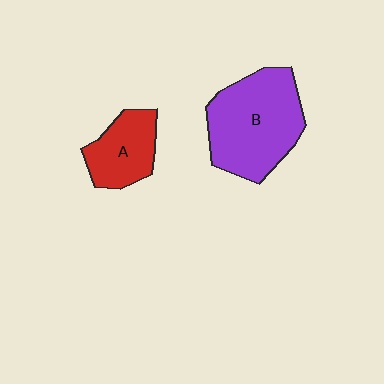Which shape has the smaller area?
Shape A (red).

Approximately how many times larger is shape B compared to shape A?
Approximately 1.9 times.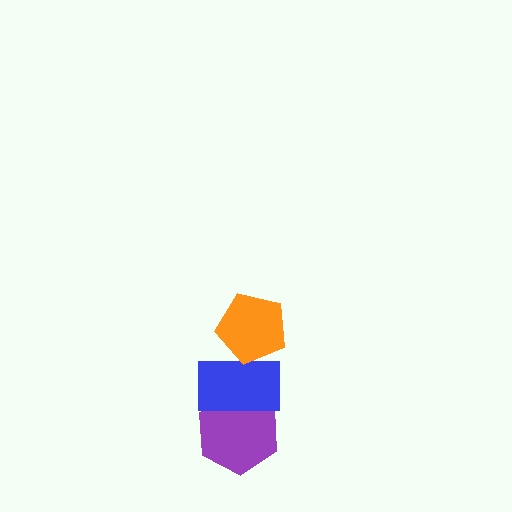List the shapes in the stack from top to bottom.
From top to bottom: the orange pentagon, the blue rectangle, the purple hexagon.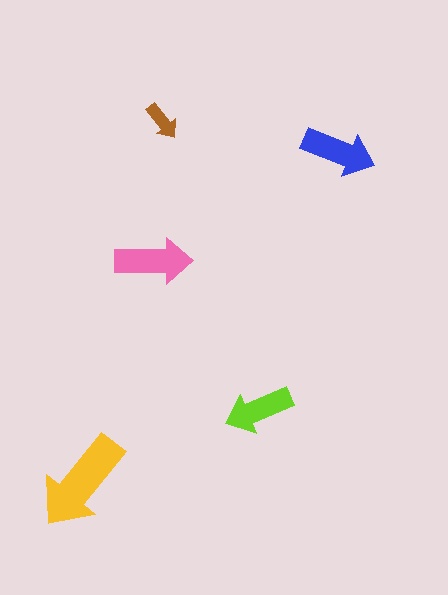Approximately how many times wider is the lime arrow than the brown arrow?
About 2 times wider.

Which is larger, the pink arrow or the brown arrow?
The pink one.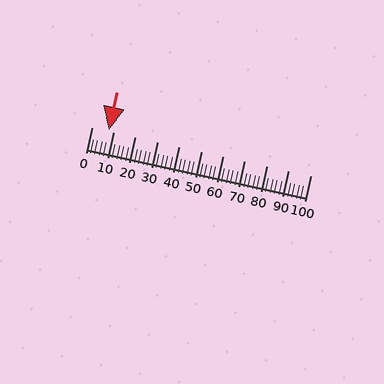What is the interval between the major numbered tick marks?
The major tick marks are spaced 10 units apart.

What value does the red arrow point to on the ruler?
The red arrow points to approximately 8.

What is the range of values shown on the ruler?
The ruler shows values from 0 to 100.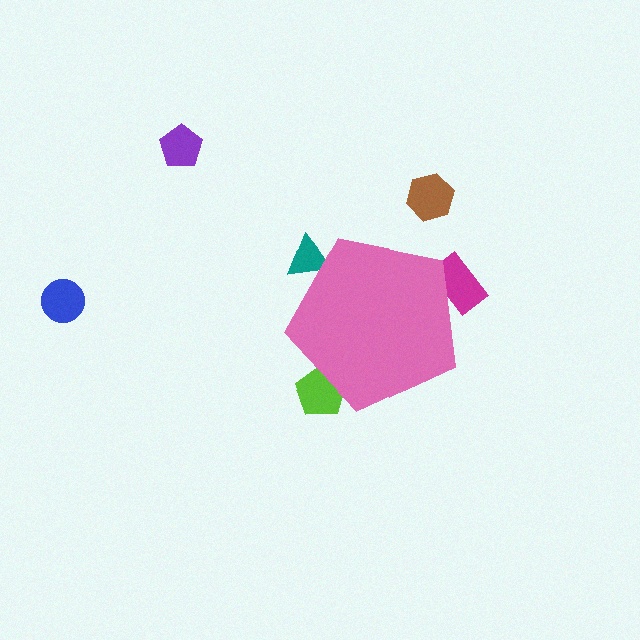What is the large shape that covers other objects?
A pink pentagon.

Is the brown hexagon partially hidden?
No, the brown hexagon is fully visible.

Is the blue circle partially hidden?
No, the blue circle is fully visible.